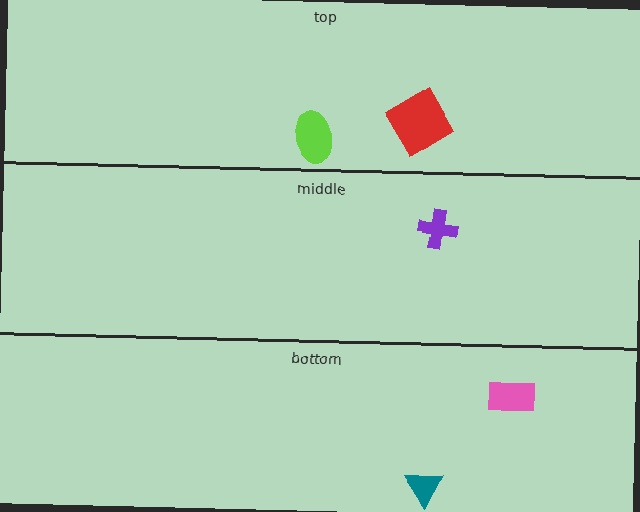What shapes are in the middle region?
The purple cross.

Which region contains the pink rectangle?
The bottom region.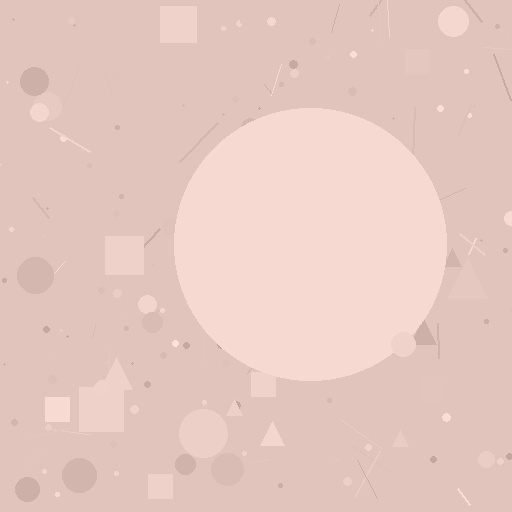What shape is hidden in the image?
A circle is hidden in the image.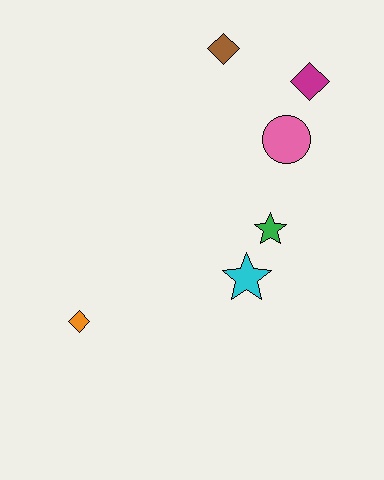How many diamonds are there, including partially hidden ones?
There are 3 diamonds.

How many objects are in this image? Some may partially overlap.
There are 6 objects.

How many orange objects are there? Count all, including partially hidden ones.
There is 1 orange object.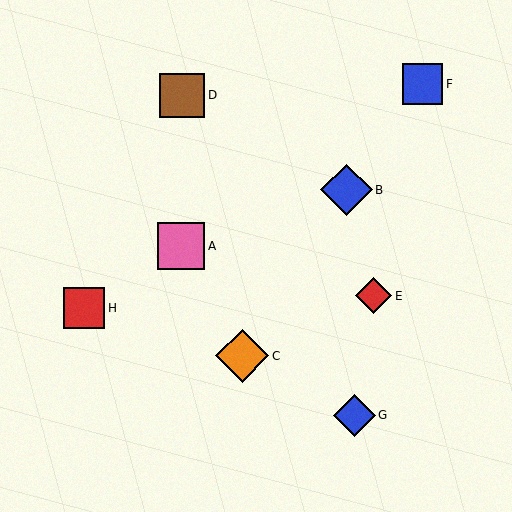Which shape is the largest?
The orange diamond (labeled C) is the largest.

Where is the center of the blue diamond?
The center of the blue diamond is at (347, 190).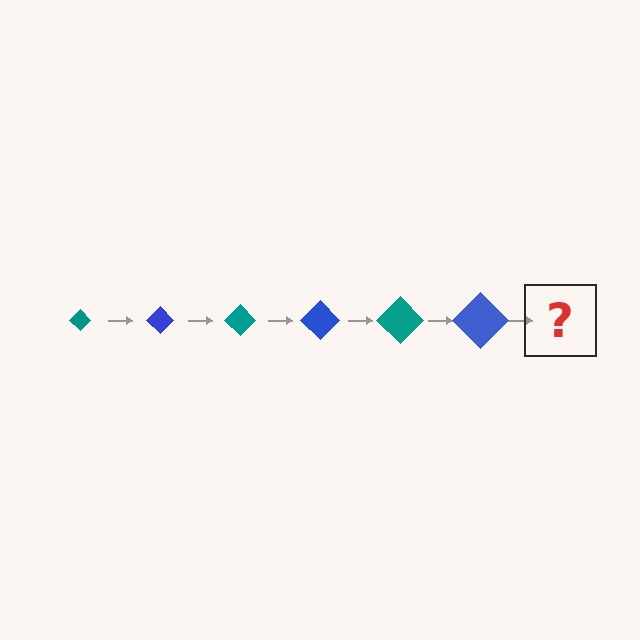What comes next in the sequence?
The next element should be a teal diamond, larger than the previous one.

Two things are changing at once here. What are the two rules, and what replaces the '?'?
The two rules are that the diamond grows larger each step and the color cycles through teal and blue. The '?' should be a teal diamond, larger than the previous one.